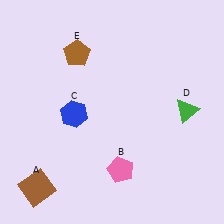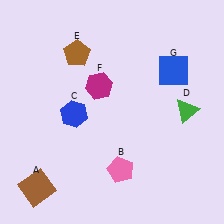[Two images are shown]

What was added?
A magenta hexagon (F), a blue square (G) were added in Image 2.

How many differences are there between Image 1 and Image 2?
There are 2 differences between the two images.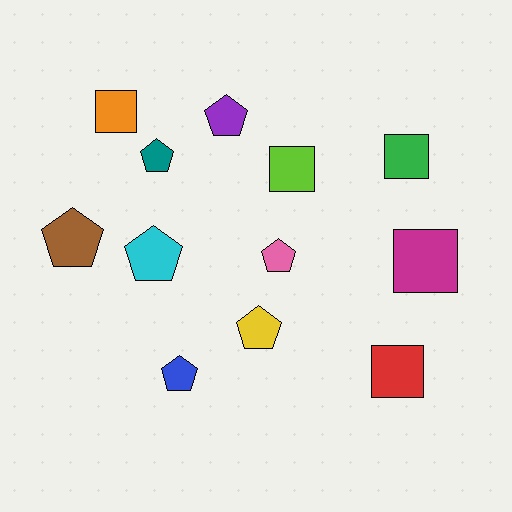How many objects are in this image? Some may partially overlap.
There are 12 objects.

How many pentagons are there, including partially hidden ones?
There are 7 pentagons.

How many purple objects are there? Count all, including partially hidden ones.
There is 1 purple object.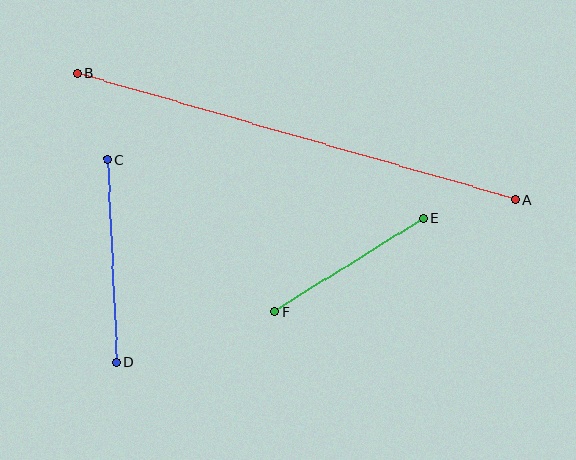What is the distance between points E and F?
The distance is approximately 175 pixels.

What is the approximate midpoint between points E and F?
The midpoint is at approximately (349, 265) pixels.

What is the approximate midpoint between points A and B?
The midpoint is at approximately (296, 137) pixels.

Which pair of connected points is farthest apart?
Points A and B are farthest apart.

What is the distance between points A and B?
The distance is approximately 456 pixels.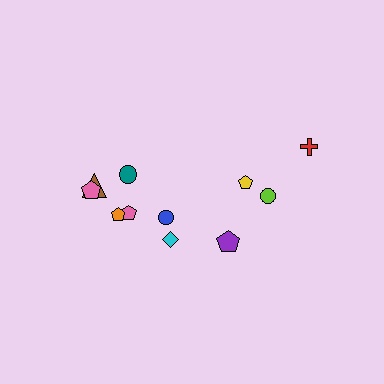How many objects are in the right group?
There are 4 objects.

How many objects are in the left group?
There are 7 objects.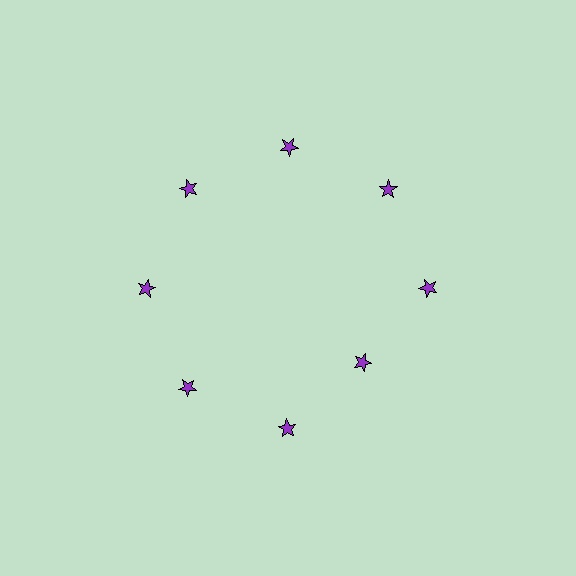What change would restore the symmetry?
The symmetry would be restored by moving it outward, back onto the ring so that all 8 stars sit at equal angles and equal distance from the center.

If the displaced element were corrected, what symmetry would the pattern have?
It would have 8-fold rotational symmetry — the pattern would map onto itself every 45 degrees.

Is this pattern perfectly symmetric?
No. The 8 purple stars are arranged in a ring, but one element near the 4 o'clock position is pulled inward toward the center, breaking the 8-fold rotational symmetry.